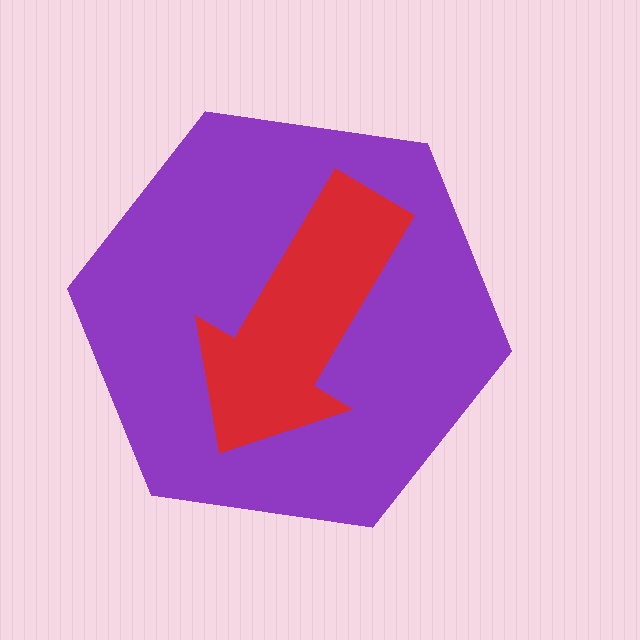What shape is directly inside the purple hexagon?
The red arrow.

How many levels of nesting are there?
2.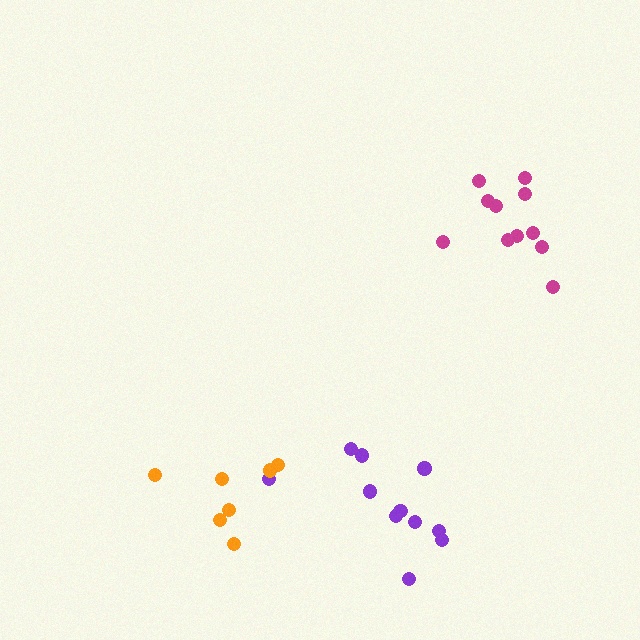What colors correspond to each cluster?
The clusters are colored: purple, orange, magenta.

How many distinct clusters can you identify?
There are 3 distinct clusters.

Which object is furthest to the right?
The magenta cluster is rightmost.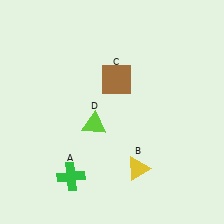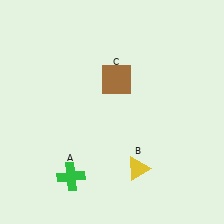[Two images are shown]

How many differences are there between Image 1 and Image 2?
There is 1 difference between the two images.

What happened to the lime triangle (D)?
The lime triangle (D) was removed in Image 2. It was in the bottom-left area of Image 1.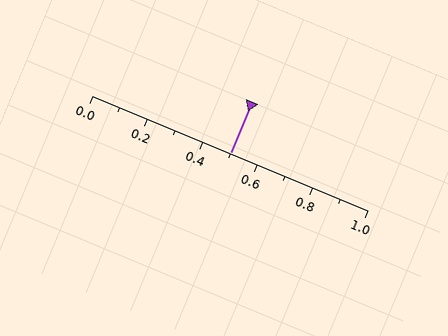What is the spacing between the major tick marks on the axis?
The major ticks are spaced 0.2 apart.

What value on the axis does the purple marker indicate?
The marker indicates approximately 0.5.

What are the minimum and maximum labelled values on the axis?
The axis runs from 0.0 to 1.0.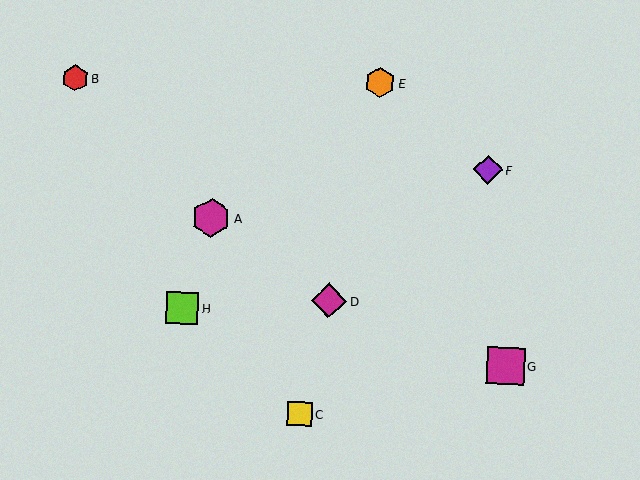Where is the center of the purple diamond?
The center of the purple diamond is at (488, 170).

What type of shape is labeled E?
Shape E is an orange hexagon.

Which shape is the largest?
The magenta hexagon (labeled A) is the largest.